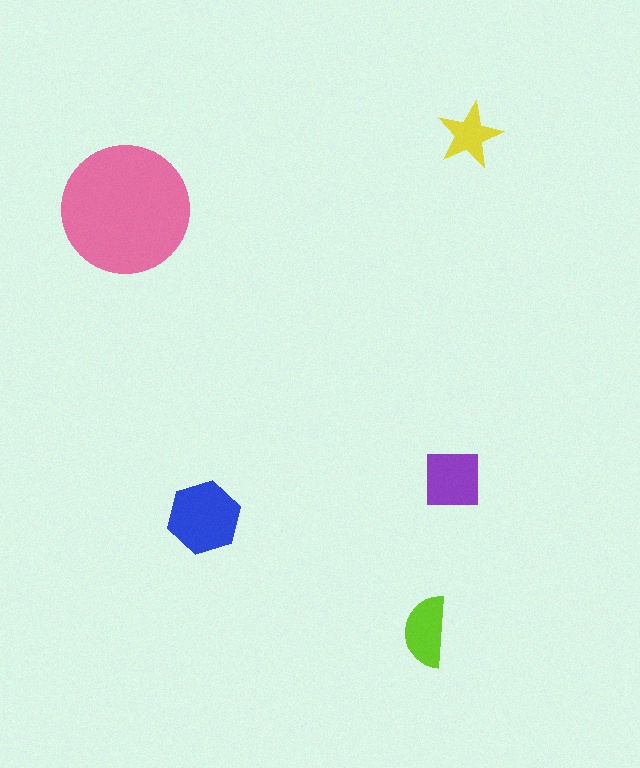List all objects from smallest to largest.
The yellow star, the lime semicircle, the purple square, the blue hexagon, the pink circle.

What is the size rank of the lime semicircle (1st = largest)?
4th.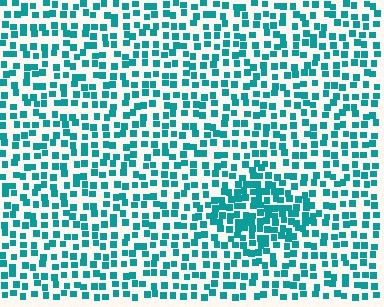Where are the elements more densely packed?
The elements are more densely packed inside the diamond boundary.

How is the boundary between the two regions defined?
The boundary is defined by a change in element density (approximately 1.8x ratio). All elements are the same color, size, and shape.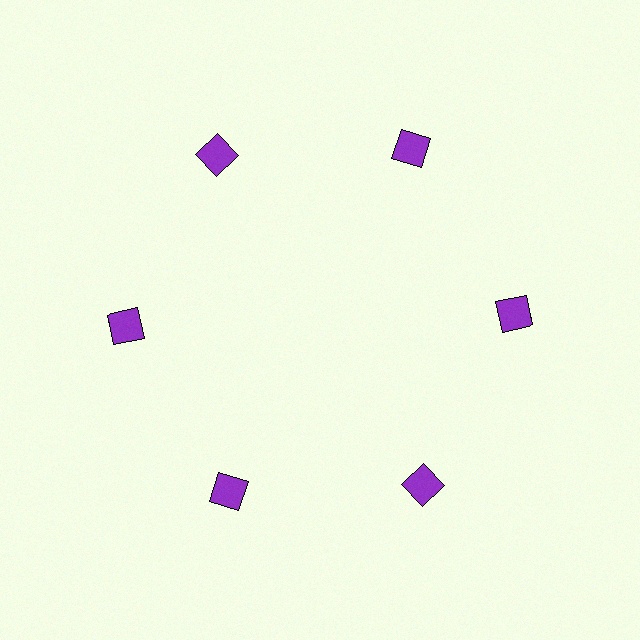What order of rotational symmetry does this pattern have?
This pattern has 6-fold rotational symmetry.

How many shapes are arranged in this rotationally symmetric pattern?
There are 6 shapes, arranged in 6 groups of 1.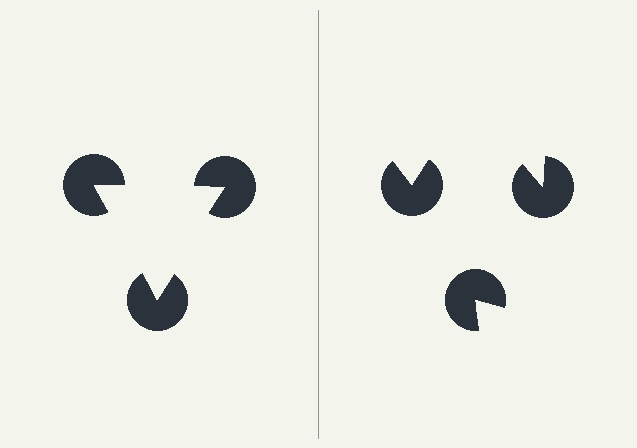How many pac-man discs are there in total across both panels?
6 — 3 on each side.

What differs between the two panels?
The pac-man discs are positioned identically on both sides; only the wedge orientations differ. On the left they align to a triangle; on the right they are misaligned.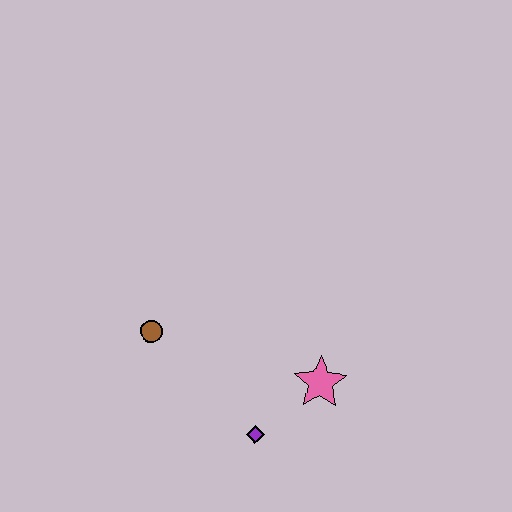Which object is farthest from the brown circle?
The pink star is farthest from the brown circle.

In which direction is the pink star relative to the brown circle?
The pink star is to the right of the brown circle.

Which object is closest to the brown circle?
The purple diamond is closest to the brown circle.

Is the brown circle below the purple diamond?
No